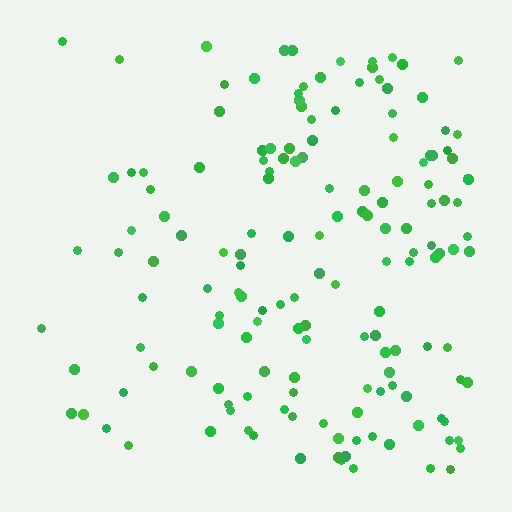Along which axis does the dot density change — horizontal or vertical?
Horizontal.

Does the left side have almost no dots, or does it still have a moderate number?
Still a moderate number, just noticeably fewer than the right.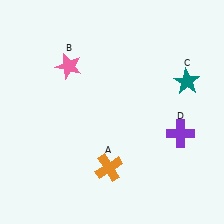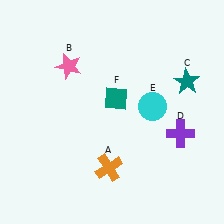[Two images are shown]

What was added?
A cyan circle (E), a teal diamond (F) were added in Image 2.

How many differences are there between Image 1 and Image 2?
There are 2 differences between the two images.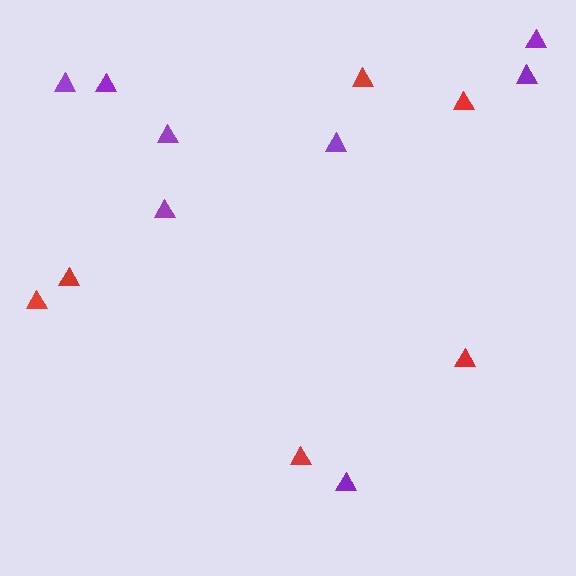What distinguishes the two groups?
There are 2 groups: one group of red triangles (6) and one group of purple triangles (8).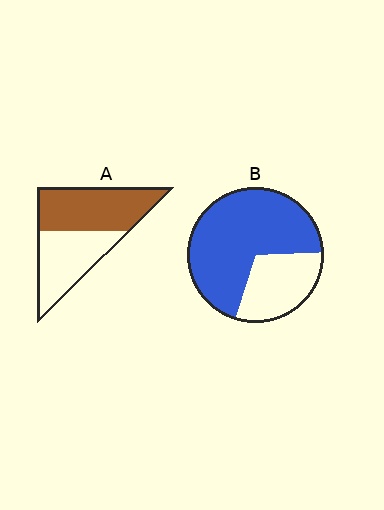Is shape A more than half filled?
Yes.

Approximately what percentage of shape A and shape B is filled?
A is approximately 55% and B is approximately 70%.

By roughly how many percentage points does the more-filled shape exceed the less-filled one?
By roughly 15 percentage points (B over A).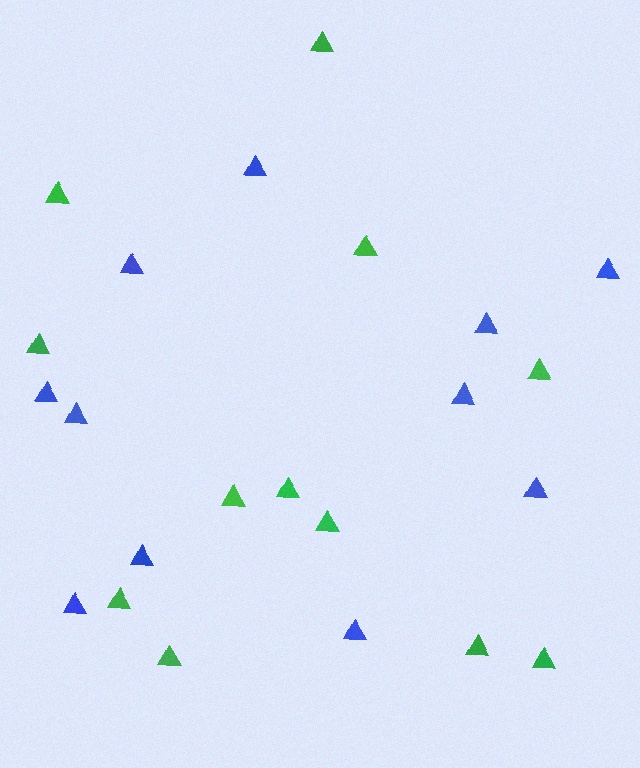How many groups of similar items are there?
There are 2 groups: one group of blue triangles (11) and one group of green triangles (12).